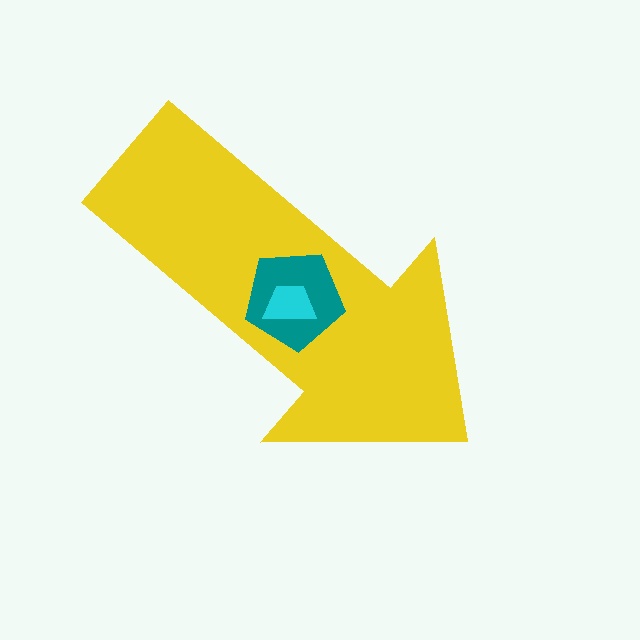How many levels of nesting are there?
3.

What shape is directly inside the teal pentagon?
The cyan trapezoid.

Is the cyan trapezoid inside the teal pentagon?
Yes.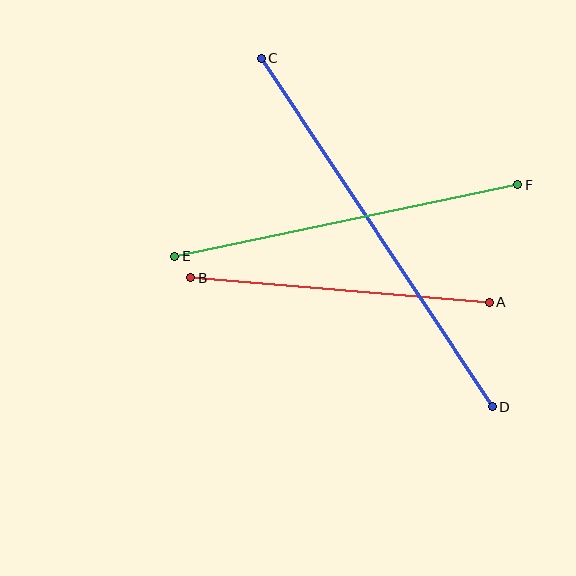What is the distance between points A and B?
The distance is approximately 300 pixels.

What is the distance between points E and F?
The distance is approximately 350 pixels.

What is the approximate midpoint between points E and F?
The midpoint is at approximately (346, 220) pixels.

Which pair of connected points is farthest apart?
Points C and D are farthest apart.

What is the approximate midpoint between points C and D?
The midpoint is at approximately (377, 233) pixels.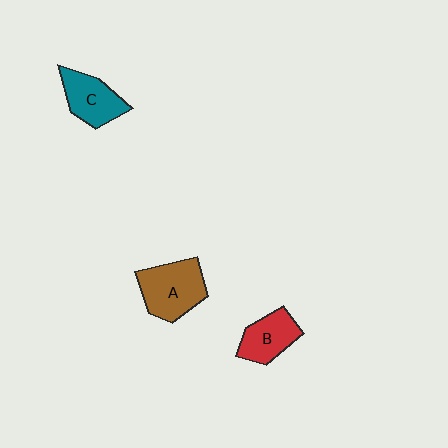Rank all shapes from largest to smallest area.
From largest to smallest: A (brown), C (teal), B (red).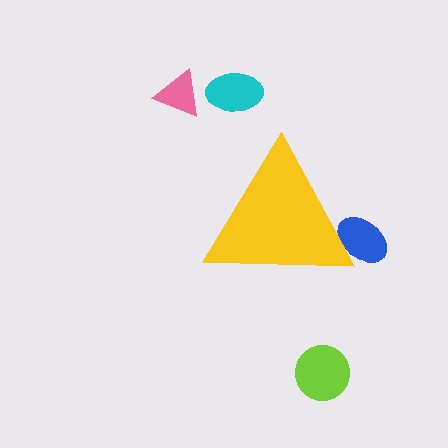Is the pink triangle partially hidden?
No, the pink triangle is fully visible.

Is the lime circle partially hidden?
No, the lime circle is fully visible.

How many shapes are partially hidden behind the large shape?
1 shape is partially hidden.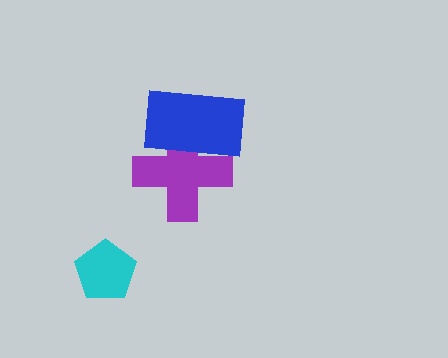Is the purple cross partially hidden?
Yes, it is partially covered by another shape.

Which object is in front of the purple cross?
The blue rectangle is in front of the purple cross.